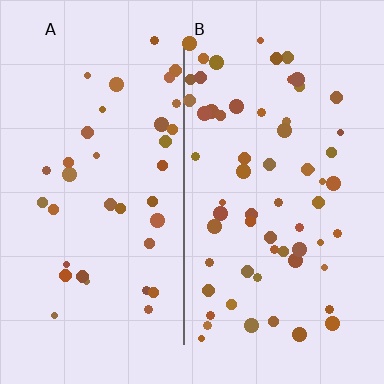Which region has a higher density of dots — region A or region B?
B (the right).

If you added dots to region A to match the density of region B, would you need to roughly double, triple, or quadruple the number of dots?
Approximately double.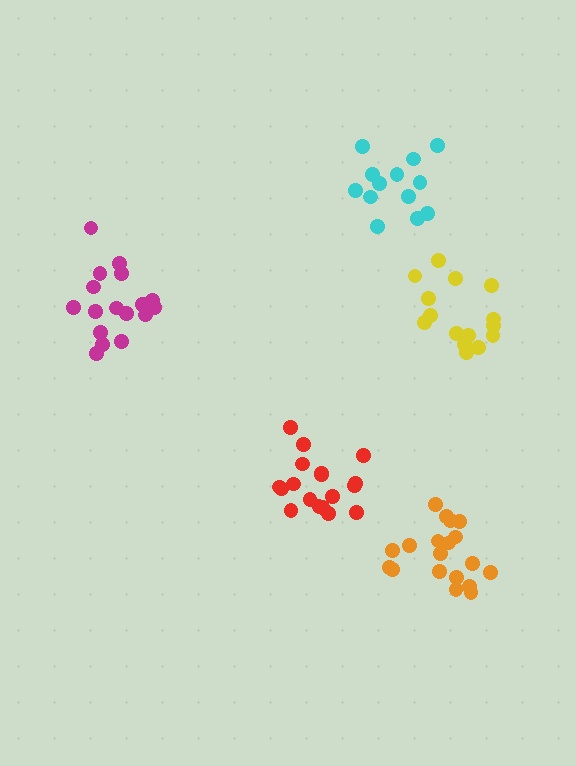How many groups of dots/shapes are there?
There are 5 groups.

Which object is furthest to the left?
The magenta cluster is leftmost.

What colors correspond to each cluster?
The clusters are colored: orange, magenta, yellow, red, cyan.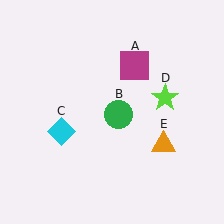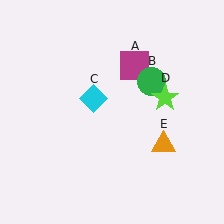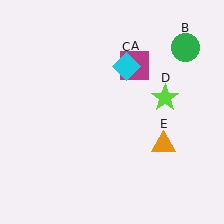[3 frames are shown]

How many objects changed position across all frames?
2 objects changed position: green circle (object B), cyan diamond (object C).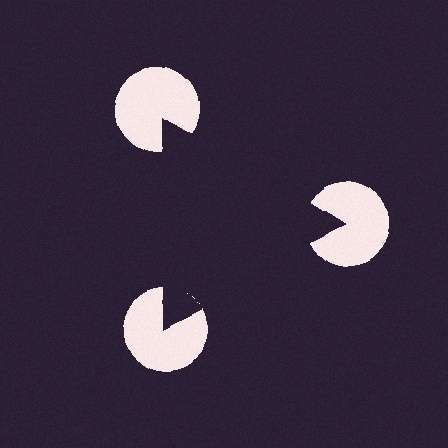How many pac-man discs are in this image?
There are 3 — one at each vertex of the illusory triangle.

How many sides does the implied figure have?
3 sides.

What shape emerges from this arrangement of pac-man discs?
An illusory triangle — its edges are inferred from the aligned wedge cuts in the pac-man discs, not physically drawn.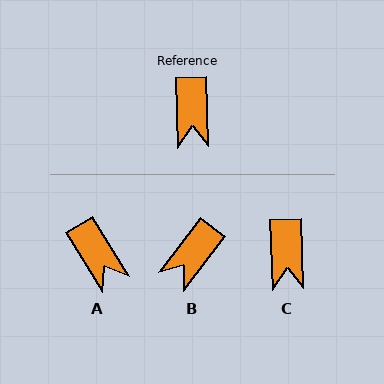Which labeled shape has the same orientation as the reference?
C.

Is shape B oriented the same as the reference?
No, it is off by about 40 degrees.